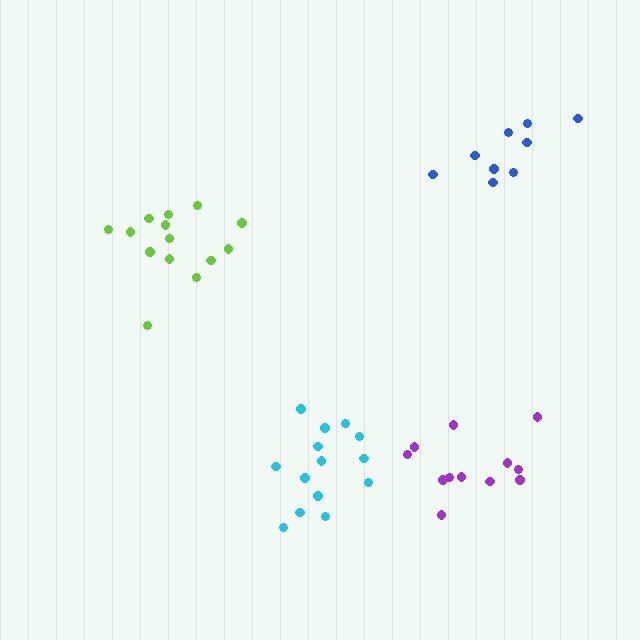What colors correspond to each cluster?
The clusters are colored: lime, purple, blue, cyan.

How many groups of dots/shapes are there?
There are 4 groups.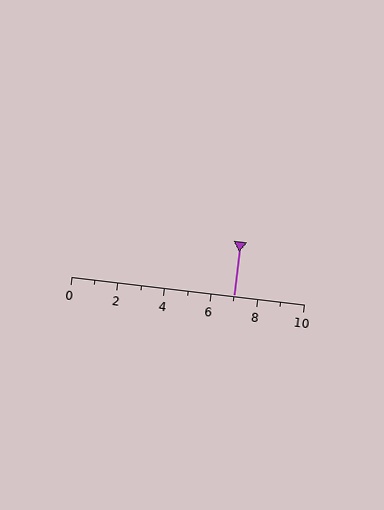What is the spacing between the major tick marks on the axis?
The major ticks are spaced 2 apart.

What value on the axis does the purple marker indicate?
The marker indicates approximately 7.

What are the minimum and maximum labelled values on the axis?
The axis runs from 0 to 10.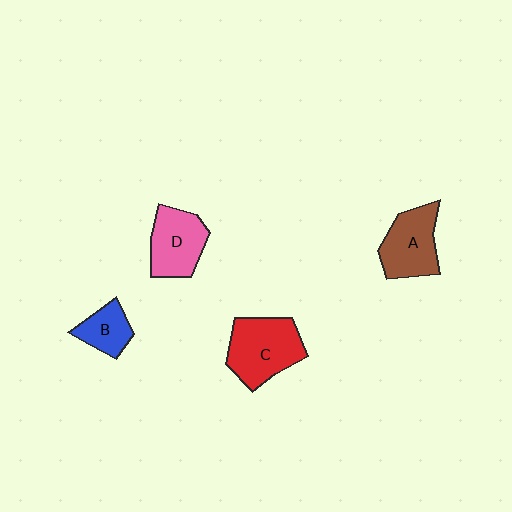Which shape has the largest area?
Shape C (red).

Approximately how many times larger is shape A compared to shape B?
Approximately 1.7 times.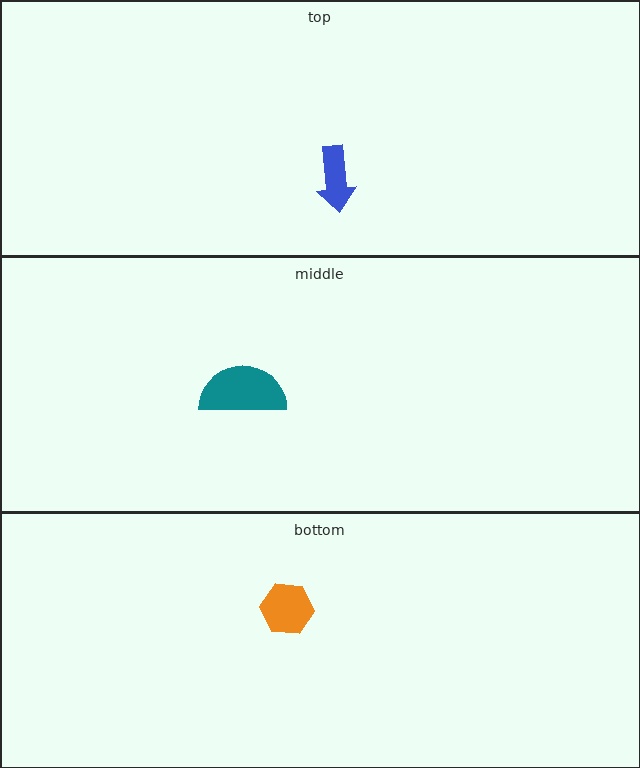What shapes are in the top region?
The blue arrow.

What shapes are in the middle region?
The teal semicircle.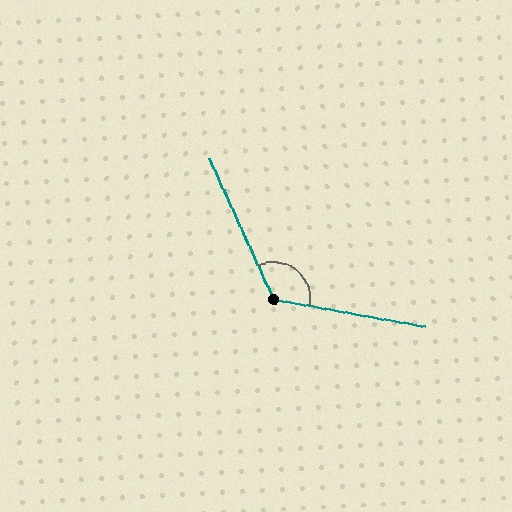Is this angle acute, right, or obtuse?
It is obtuse.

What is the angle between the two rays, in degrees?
Approximately 125 degrees.